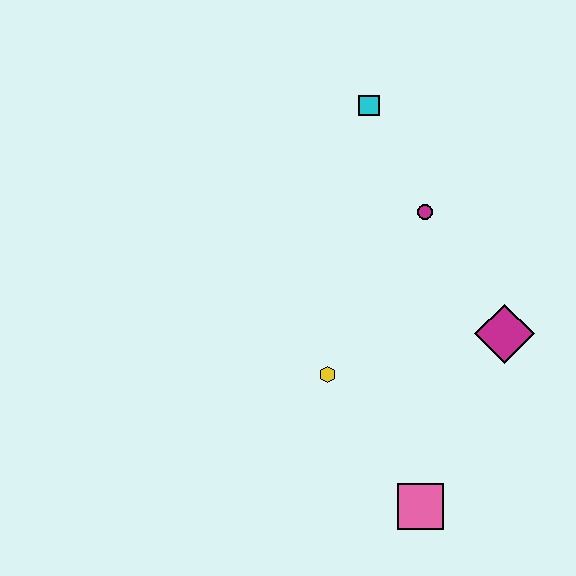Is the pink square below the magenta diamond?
Yes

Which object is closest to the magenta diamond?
The magenta circle is closest to the magenta diamond.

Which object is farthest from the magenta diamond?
The cyan square is farthest from the magenta diamond.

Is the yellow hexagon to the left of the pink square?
Yes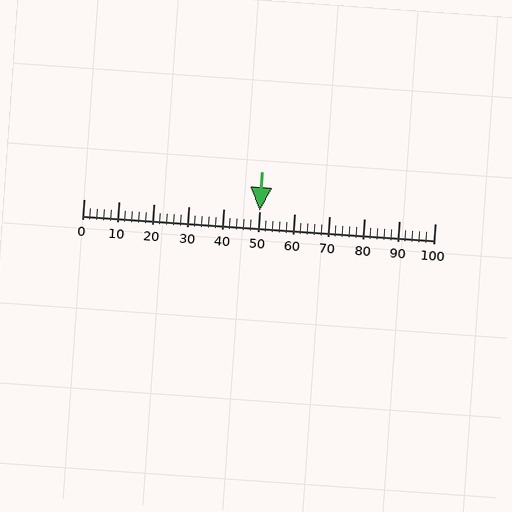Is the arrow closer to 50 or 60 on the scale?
The arrow is closer to 50.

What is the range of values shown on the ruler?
The ruler shows values from 0 to 100.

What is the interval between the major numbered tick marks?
The major tick marks are spaced 10 units apart.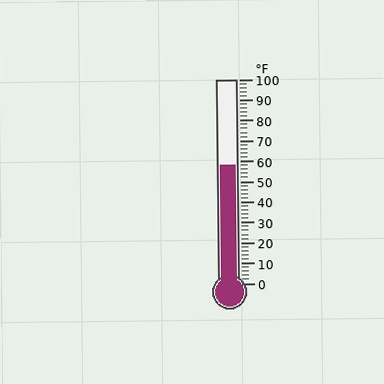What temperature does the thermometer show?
The thermometer shows approximately 58°F.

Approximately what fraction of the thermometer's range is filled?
The thermometer is filled to approximately 60% of its range.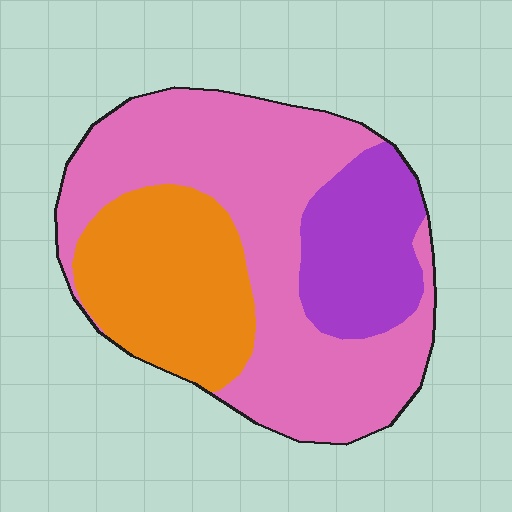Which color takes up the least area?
Purple, at roughly 20%.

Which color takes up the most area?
Pink, at roughly 55%.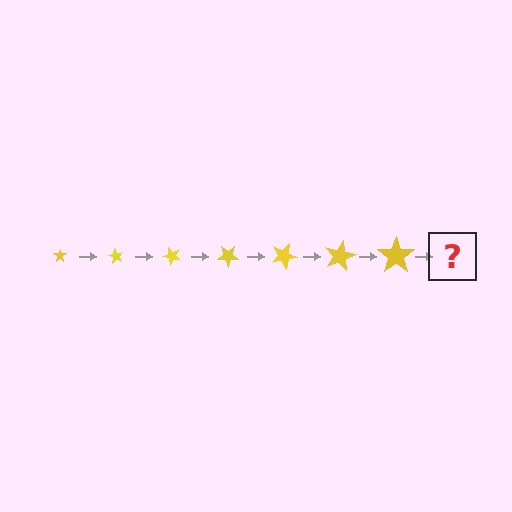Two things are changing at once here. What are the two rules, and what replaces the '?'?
The two rules are that the star grows larger each step and it rotates 60 degrees each step. The '?' should be a star, larger than the previous one and rotated 420 degrees from the start.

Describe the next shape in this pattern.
It should be a star, larger than the previous one and rotated 420 degrees from the start.